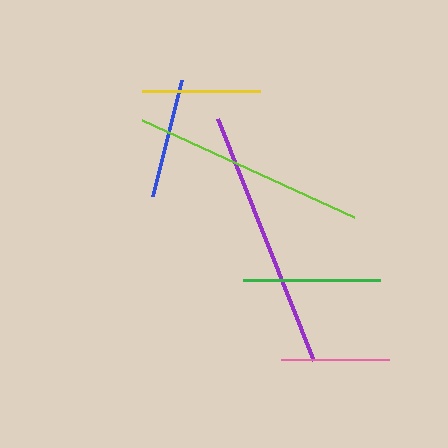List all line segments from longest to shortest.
From longest to shortest: purple, lime, green, blue, yellow, pink.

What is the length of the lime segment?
The lime segment is approximately 233 pixels long.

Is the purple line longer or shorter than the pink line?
The purple line is longer than the pink line.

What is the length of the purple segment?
The purple segment is approximately 260 pixels long.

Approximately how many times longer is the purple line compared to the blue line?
The purple line is approximately 2.2 times the length of the blue line.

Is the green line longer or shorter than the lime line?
The lime line is longer than the green line.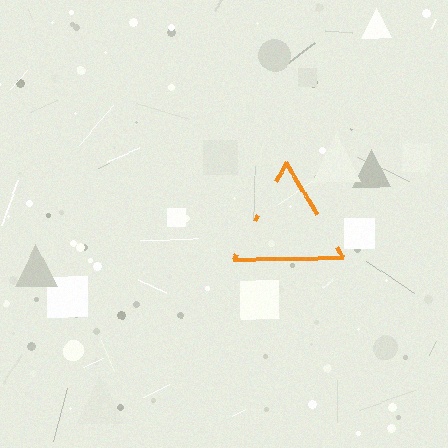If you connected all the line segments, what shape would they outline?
They would outline a triangle.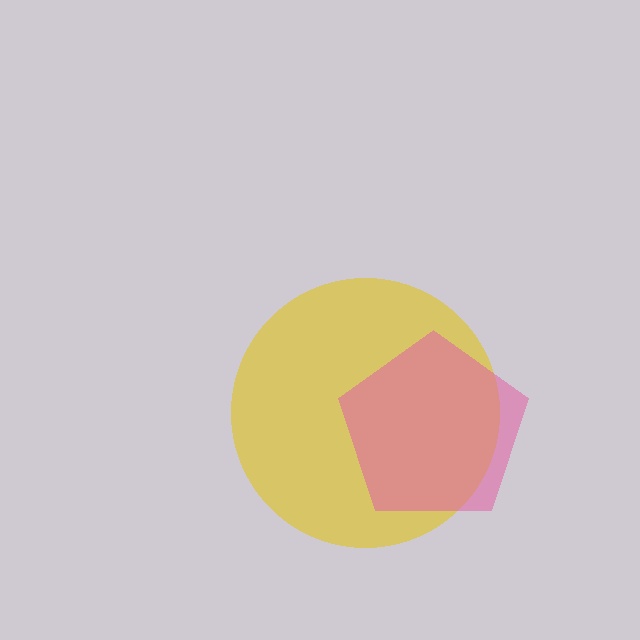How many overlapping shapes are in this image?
There are 2 overlapping shapes in the image.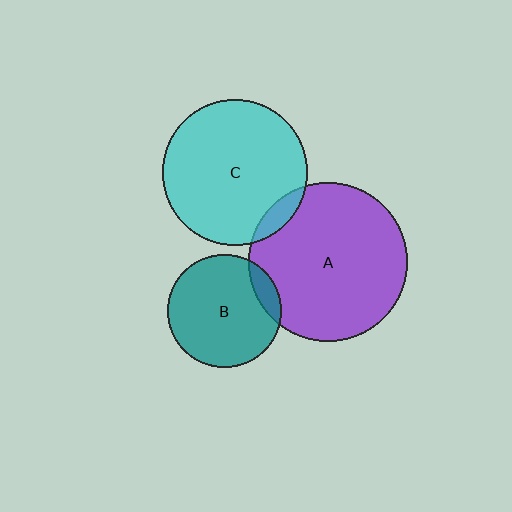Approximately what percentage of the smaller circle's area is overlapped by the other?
Approximately 10%.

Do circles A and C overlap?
Yes.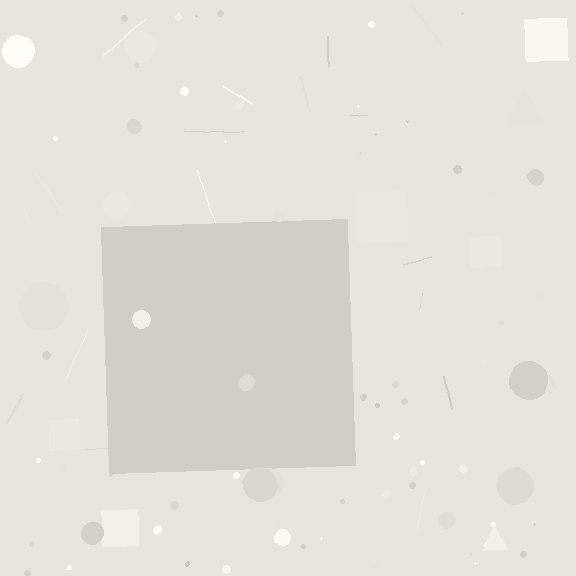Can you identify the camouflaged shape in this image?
The camouflaged shape is a square.